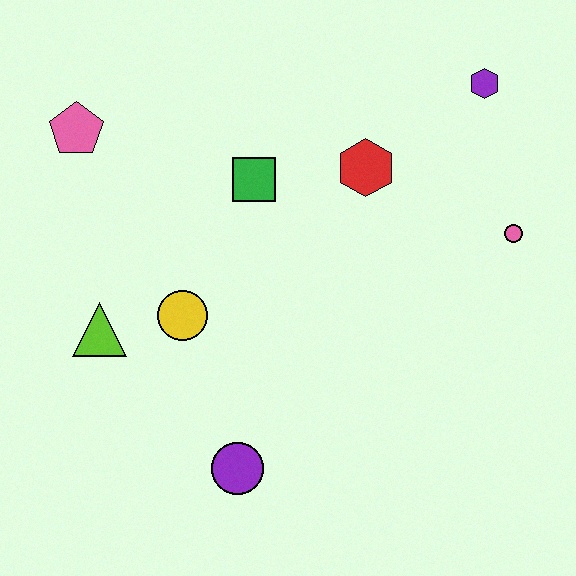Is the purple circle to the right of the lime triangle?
Yes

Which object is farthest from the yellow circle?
The purple hexagon is farthest from the yellow circle.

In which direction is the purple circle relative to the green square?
The purple circle is below the green square.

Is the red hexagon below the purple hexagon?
Yes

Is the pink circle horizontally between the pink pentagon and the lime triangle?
No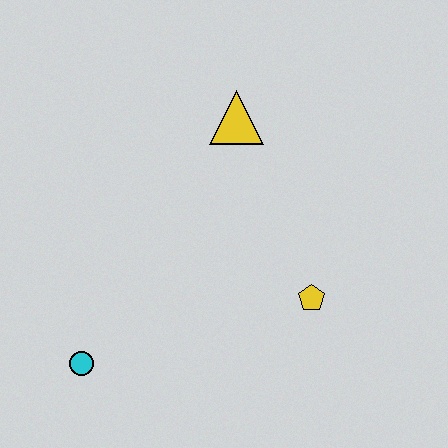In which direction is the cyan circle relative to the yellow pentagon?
The cyan circle is to the left of the yellow pentagon.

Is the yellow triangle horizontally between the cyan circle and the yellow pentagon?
Yes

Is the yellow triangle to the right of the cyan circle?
Yes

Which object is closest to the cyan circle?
The yellow pentagon is closest to the cyan circle.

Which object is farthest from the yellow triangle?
The cyan circle is farthest from the yellow triangle.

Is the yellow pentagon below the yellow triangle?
Yes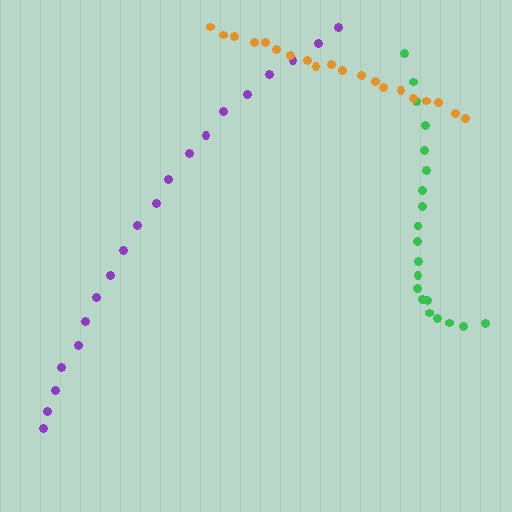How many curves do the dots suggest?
There are 3 distinct paths.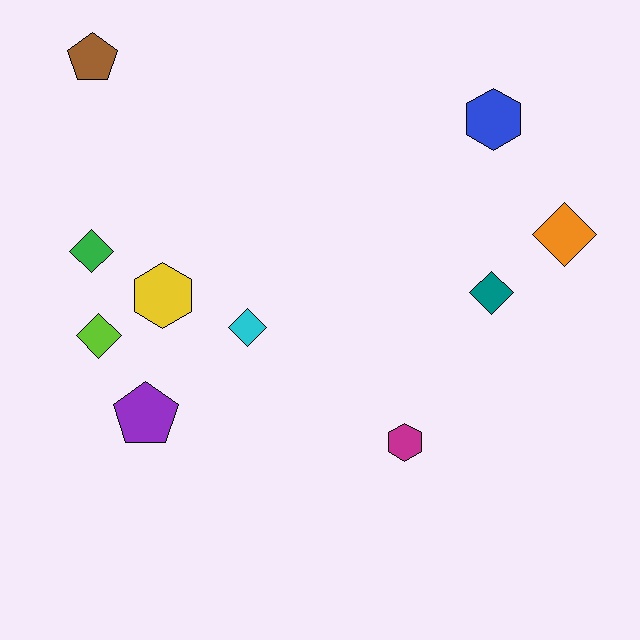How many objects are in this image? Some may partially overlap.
There are 10 objects.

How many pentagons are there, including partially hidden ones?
There are 2 pentagons.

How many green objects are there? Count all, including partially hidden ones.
There is 1 green object.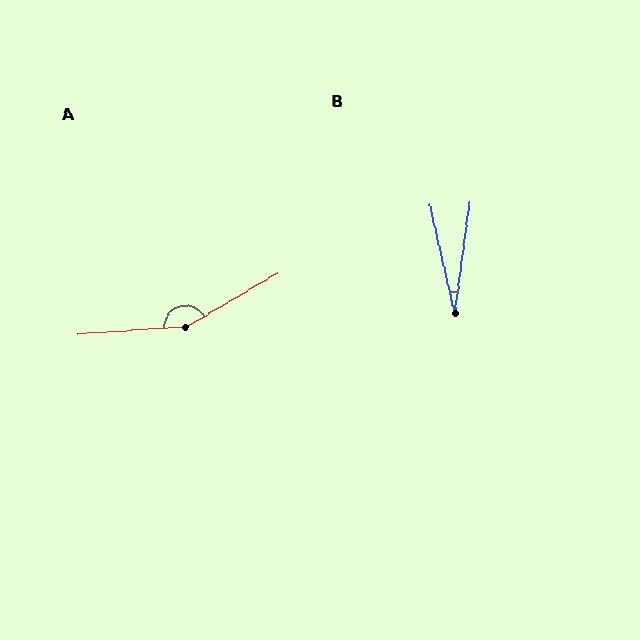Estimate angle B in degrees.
Approximately 20 degrees.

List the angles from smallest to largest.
B (20°), A (154°).